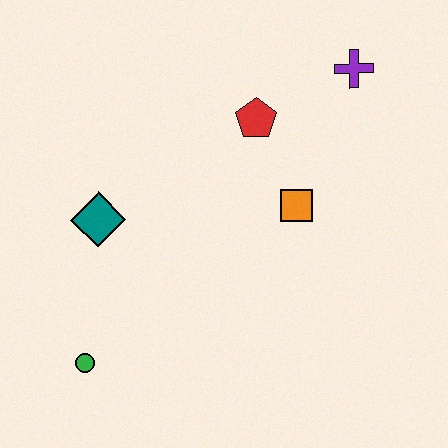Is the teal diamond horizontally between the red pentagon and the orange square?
No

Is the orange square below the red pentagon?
Yes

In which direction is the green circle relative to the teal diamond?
The green circle is below the teal diamond.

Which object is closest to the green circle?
The teal diamond is closest to the green circle.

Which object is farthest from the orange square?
The green circle is farthest from the orange square.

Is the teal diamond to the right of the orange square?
No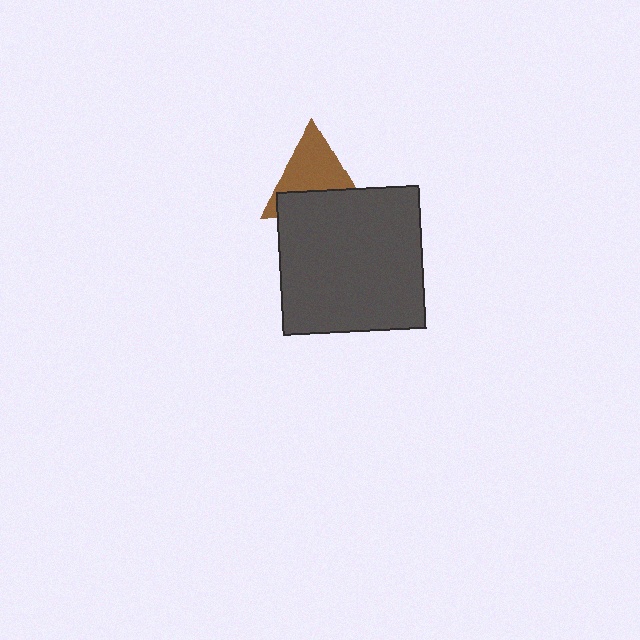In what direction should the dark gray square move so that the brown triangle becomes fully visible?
The dark gray square should move down. That is the shortest direction to clear the overlap and leave the brown triangle fully visible.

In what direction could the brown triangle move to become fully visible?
The brown triangle could move up. That would shift it out from behind the dark gray square entirely.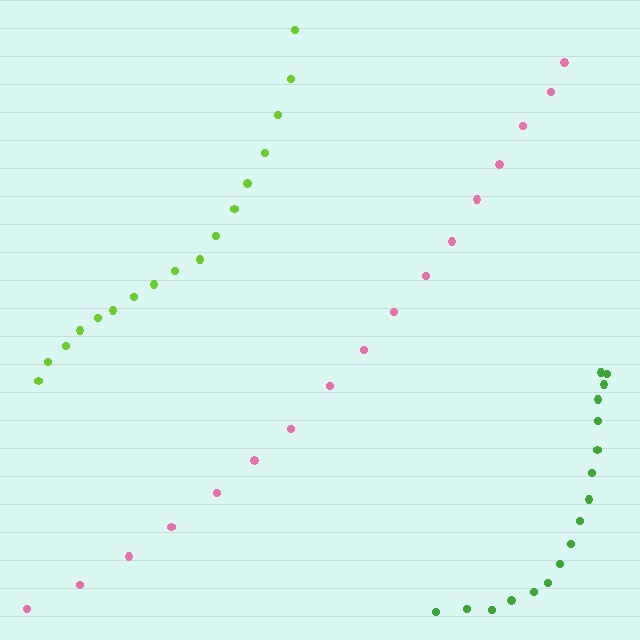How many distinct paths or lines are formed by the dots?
There are 3 distinct paths.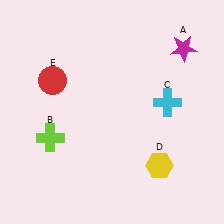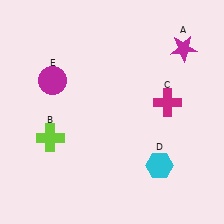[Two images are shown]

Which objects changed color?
C changed from cyan to magenta. D changed from yellow to cyan. E changed from red to magenta.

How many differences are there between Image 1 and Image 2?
There are 3 differences between the two images.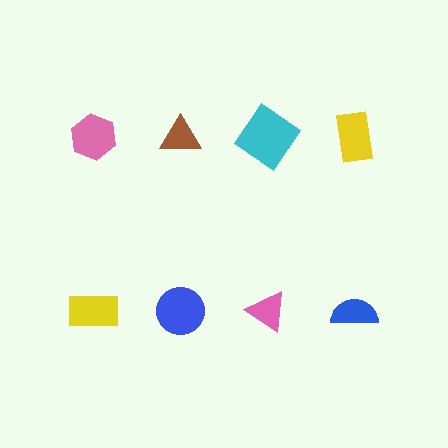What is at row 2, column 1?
A yellow rectangle.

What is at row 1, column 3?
A cyan diamond.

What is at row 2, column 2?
A blue circle.